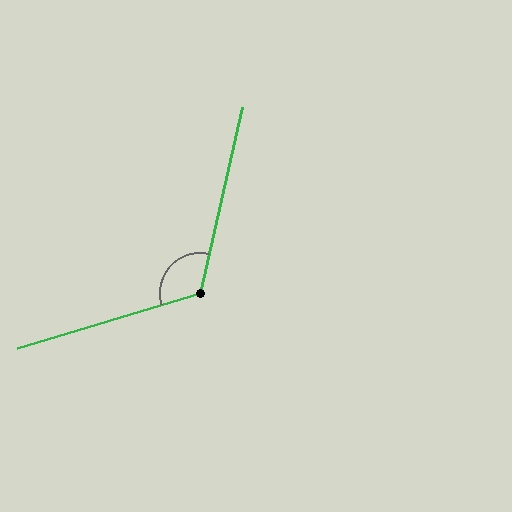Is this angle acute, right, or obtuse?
It is obtuse.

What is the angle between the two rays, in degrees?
Approximately 119 degrees.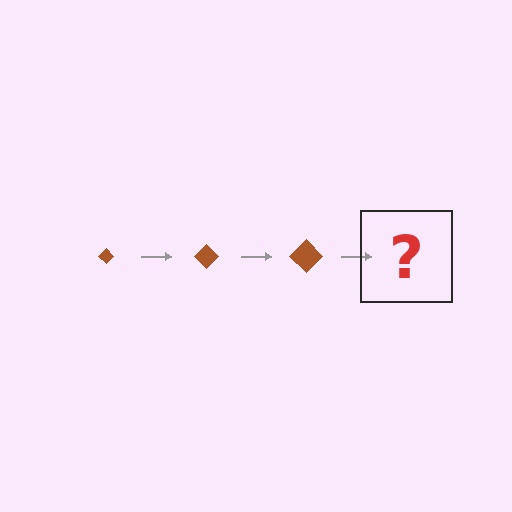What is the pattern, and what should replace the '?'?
The pattern is that the diamond gets progressively larger each step. The '?' should be a brown diamond, larger than the previous one.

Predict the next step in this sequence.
The next step is a brown diamond, larger than the previous one.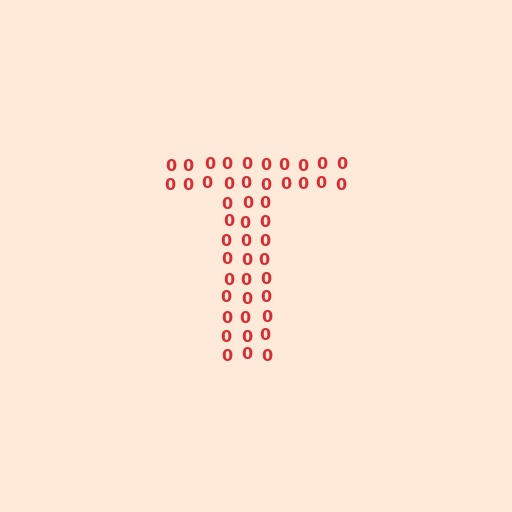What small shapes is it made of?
It is made of small digit 0's.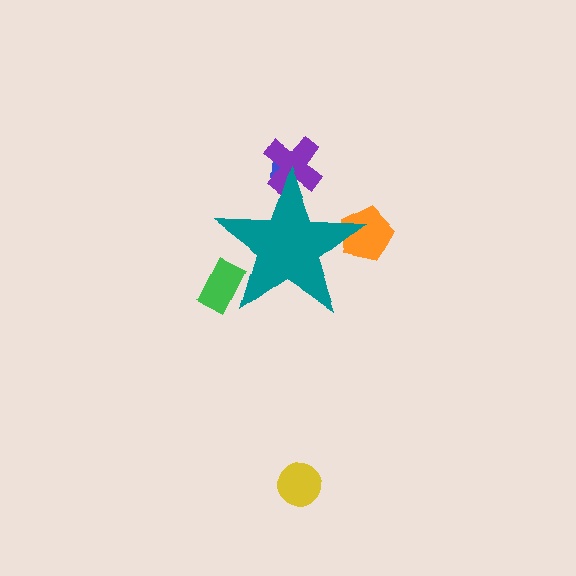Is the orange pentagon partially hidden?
Yes, the orange pentagon is partially hidden behind the teal star.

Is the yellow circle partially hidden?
No, the yellow circle is fully visible.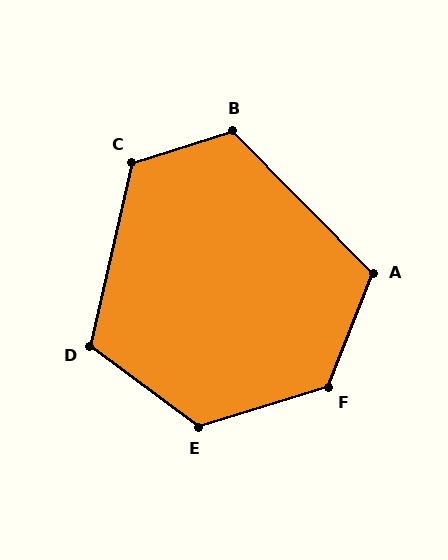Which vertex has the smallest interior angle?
A, at approximately 114 degrees.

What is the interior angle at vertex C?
Approximately 120 degrees (obtuse).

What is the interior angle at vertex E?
Approximately 126 degrees (obtuse).